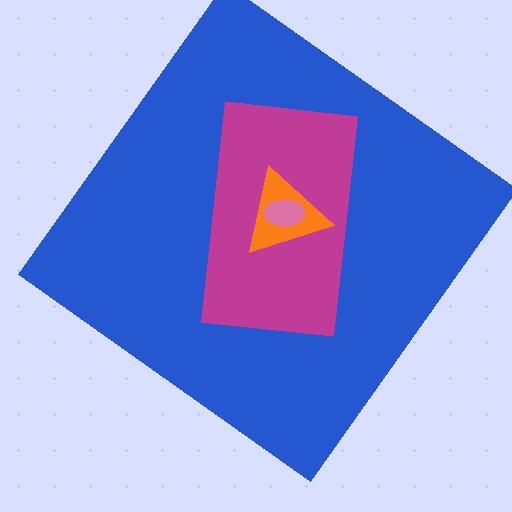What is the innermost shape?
The pink ellipse.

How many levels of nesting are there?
4.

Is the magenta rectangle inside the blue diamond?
Yes.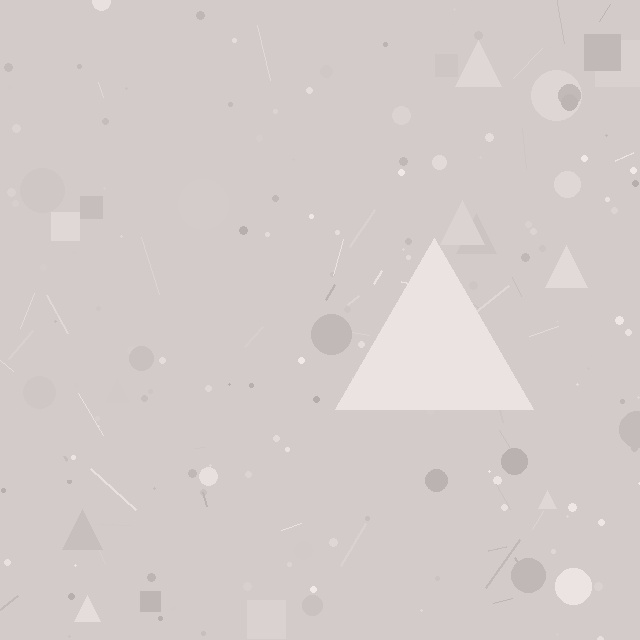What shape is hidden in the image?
A triangle is hidden in the image.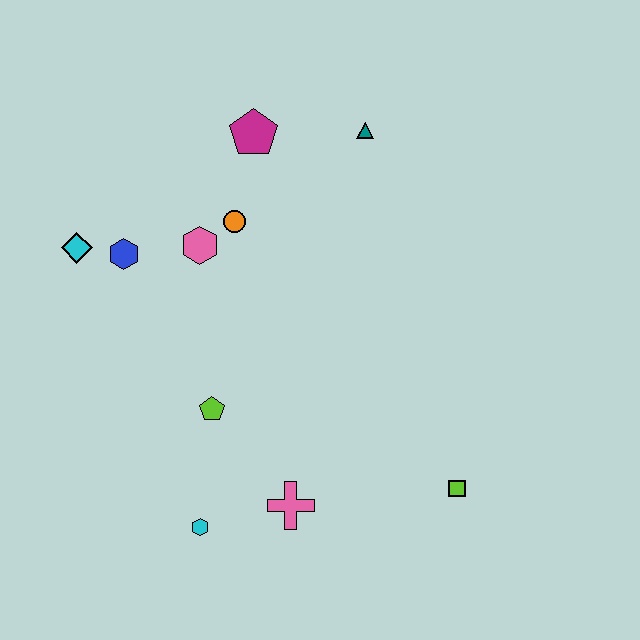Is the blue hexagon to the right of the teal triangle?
No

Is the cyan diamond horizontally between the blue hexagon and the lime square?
No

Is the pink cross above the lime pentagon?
No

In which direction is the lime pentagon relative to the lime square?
The lime pentagon is to the left of the lime square.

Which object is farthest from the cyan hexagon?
The teal triangle is farthest from the cyan hexagon.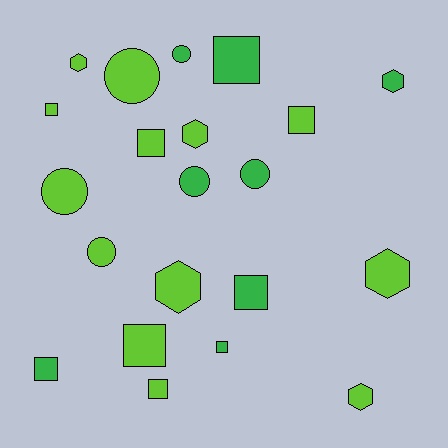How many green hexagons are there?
There is 1 green hexagon.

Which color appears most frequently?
Lime, with 13 objects.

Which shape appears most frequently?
Square, with 9 objects.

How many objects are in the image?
There are 21 objects.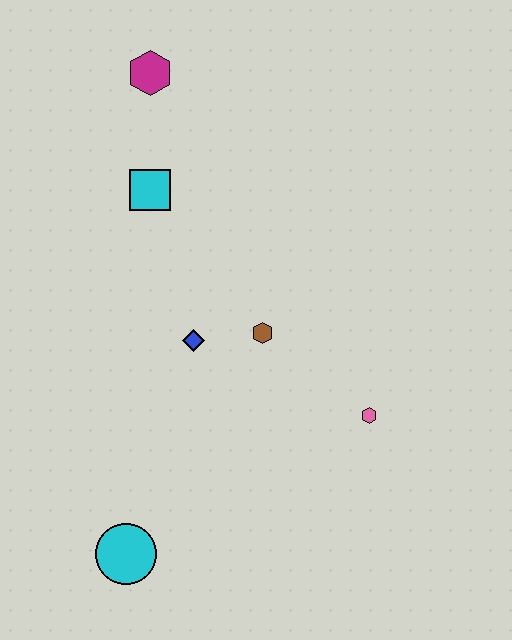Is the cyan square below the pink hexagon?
No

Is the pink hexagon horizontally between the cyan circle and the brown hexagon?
No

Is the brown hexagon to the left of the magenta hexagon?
No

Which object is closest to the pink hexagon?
The brown hexagon is closest to the pink hexagon.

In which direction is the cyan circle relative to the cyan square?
The cyan circle is below the cyan square.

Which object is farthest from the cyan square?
The cyan circle is farthest from the cyan square.